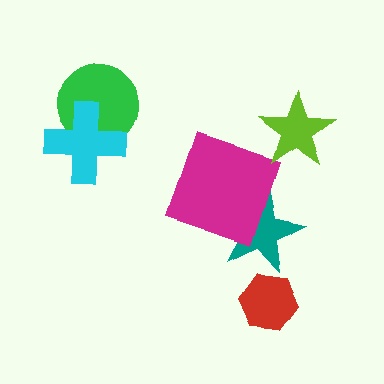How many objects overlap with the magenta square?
1 object overlaps with the magenta square.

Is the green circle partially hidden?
Yes, it is partially covered by another shape.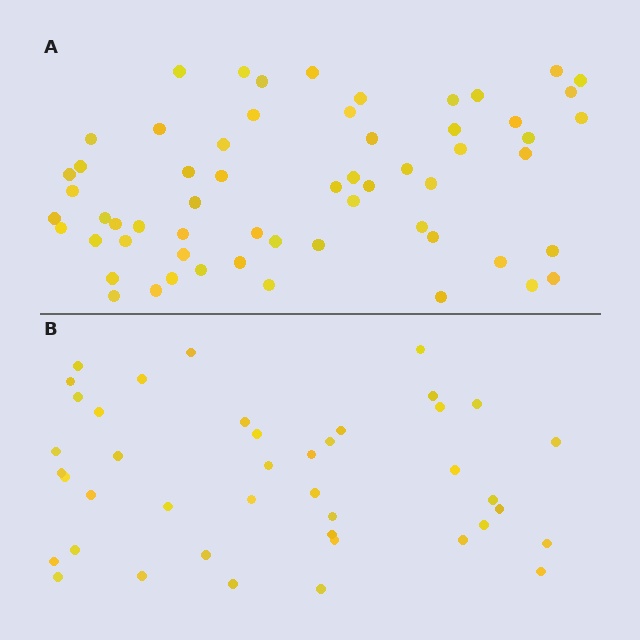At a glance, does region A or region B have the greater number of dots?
Region A (the top region) has more dots.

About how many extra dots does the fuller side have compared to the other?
Region A has approximately 20 more dots than region B.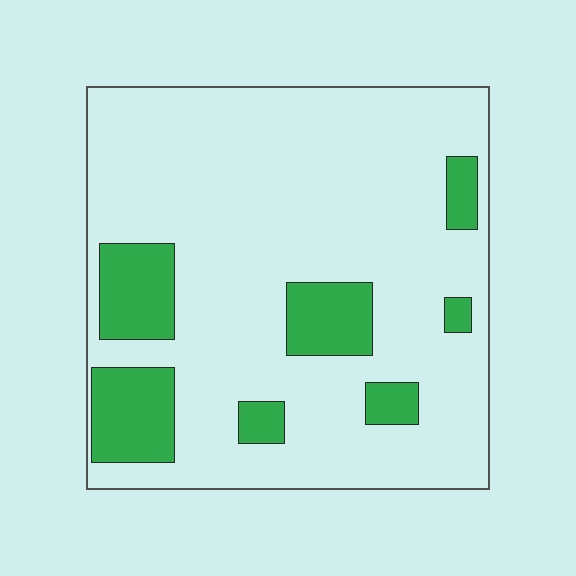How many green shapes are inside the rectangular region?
7.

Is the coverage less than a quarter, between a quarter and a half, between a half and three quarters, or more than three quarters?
Less than a quarter.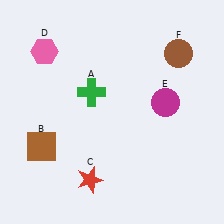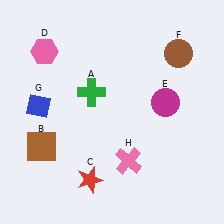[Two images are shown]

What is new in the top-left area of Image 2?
A blue diamond (G) was added in the top-left area of Image 2.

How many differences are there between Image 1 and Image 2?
There are 2 differences between the two images.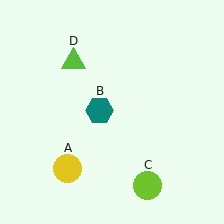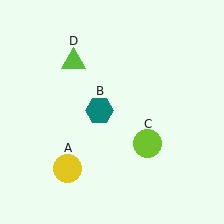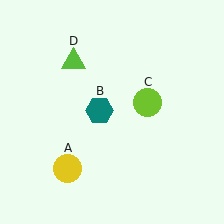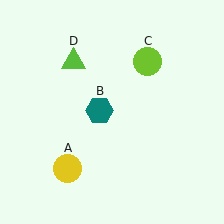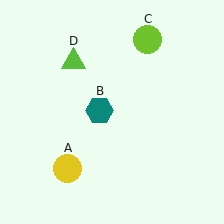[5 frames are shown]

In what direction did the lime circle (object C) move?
The lime circle (object C) moved up.